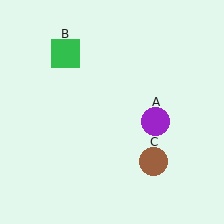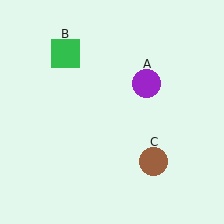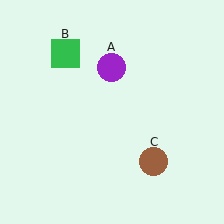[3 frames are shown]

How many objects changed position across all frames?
1 object changed position: purple circle (object A).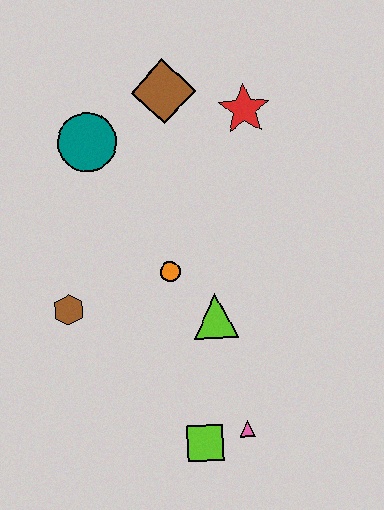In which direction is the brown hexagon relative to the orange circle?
The brown hexagon is to the left of the orange circle.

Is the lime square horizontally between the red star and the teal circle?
Yes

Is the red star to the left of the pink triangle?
No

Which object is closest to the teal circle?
The brown diamond is closest to the teal circle.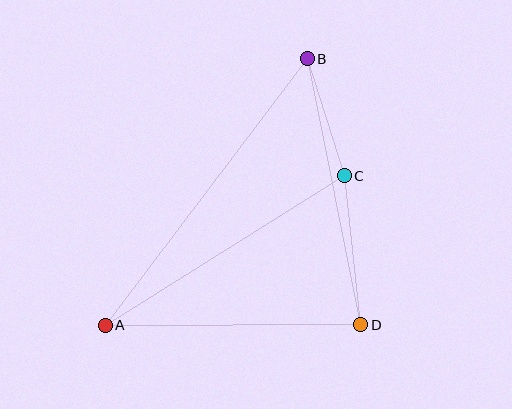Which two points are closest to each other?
Points B and C are closest to each other.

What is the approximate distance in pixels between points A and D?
The distance between A and D is approximately 256 pixels.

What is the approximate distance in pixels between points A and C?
The distance between A and C is approximately 282 pixels.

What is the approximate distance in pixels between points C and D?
The distance between C and D is approximately 150 pixels.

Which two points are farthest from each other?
Points A and B are farthest from each other.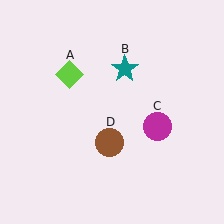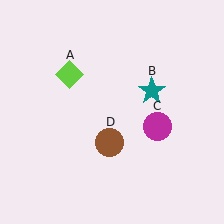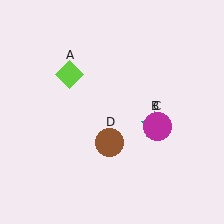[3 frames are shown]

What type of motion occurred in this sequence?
The teal star (object B) rotated clockwise around the center of the scene.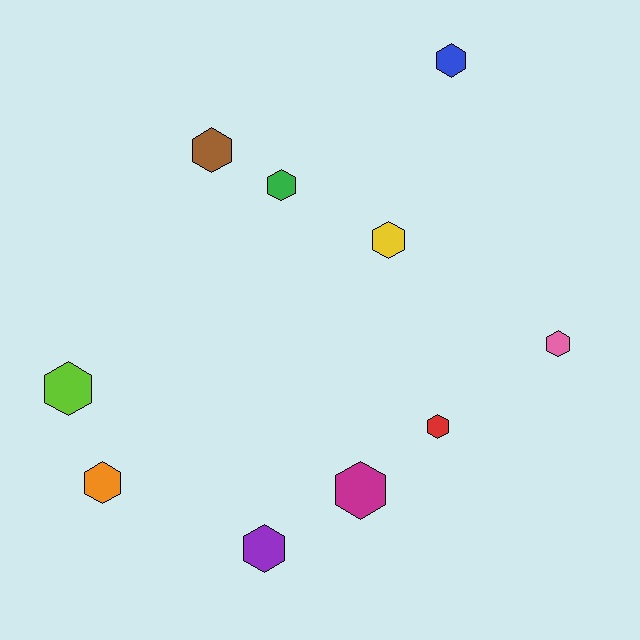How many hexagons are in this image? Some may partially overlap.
There are 10 hexagons.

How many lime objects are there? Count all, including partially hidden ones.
There is 1 lime object.